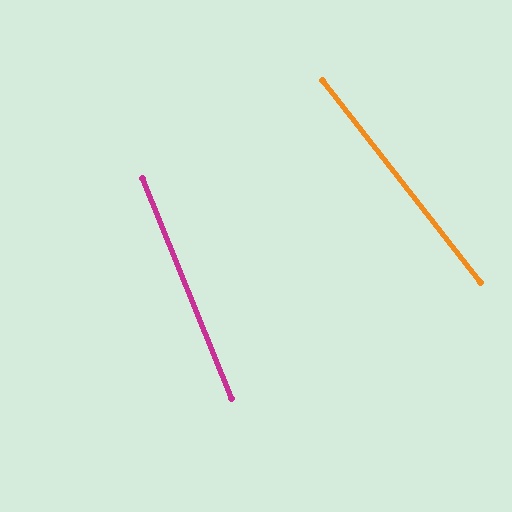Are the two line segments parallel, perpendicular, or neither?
Neither parallel nor perpendicular — they differ by about 16°.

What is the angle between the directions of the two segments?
Approximately 16 degrees.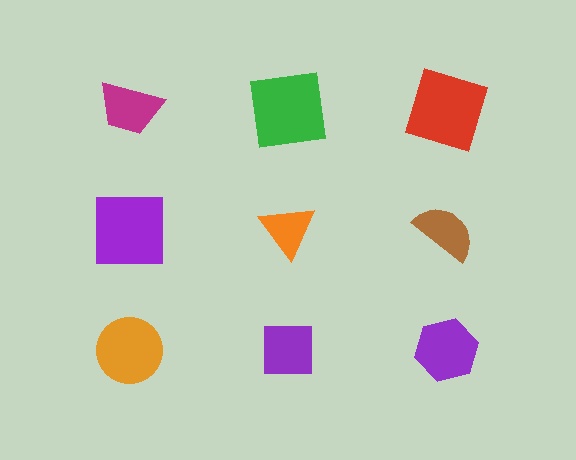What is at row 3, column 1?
An orange circle.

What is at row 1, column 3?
A red square.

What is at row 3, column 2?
A purple square.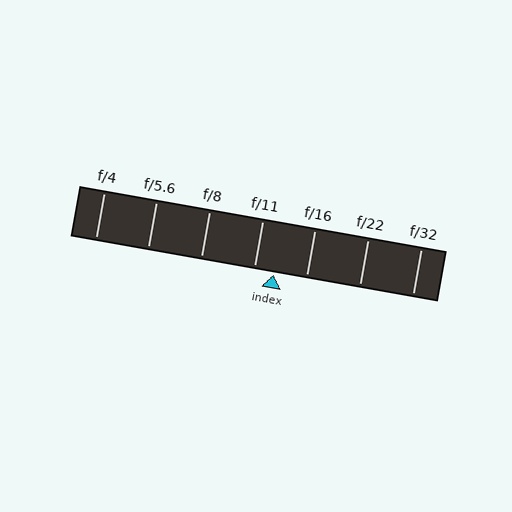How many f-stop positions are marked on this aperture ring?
There are 7 f-stop positions marked.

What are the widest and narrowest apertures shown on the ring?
The widest aperture shown is f/4 and the narrowest is f/32.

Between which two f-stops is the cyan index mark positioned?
The index mark is between f/11 and f/16.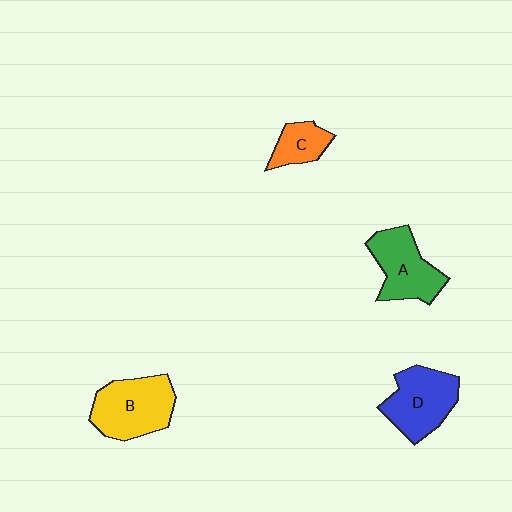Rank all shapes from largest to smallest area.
From largest to smallest: B (yellow), D (blue), A (green), C (orange).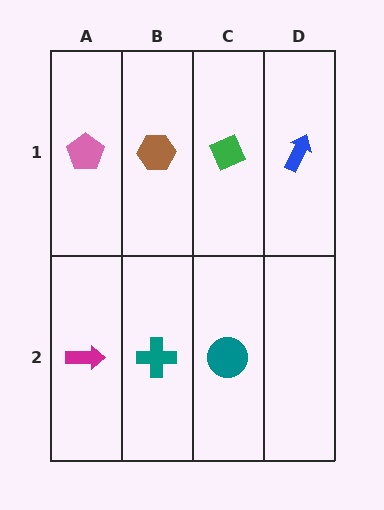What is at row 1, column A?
A pink pentagon.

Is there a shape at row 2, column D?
No, that cell is empty.